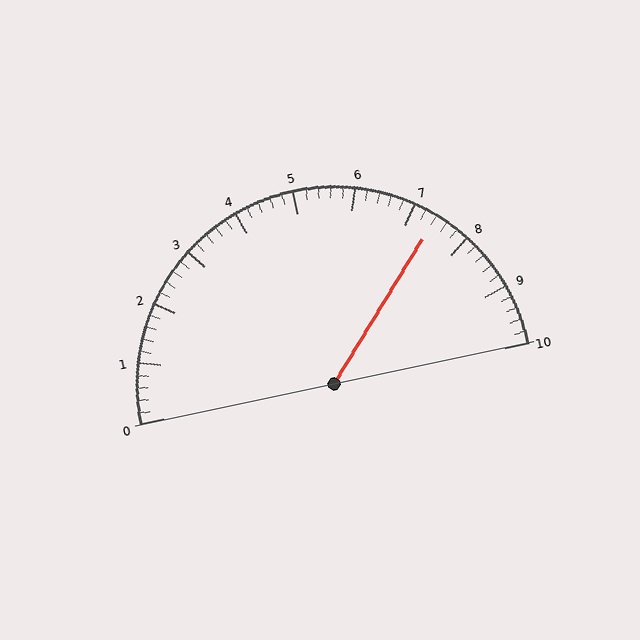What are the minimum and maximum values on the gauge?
The gauge ranges from 0 to 10.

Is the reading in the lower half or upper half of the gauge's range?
The reading is in the upper half of the range (0 to 10).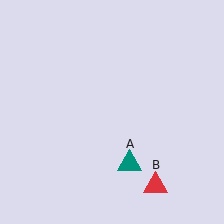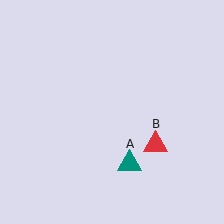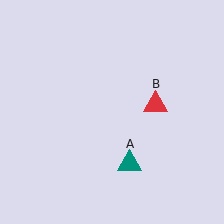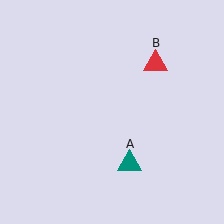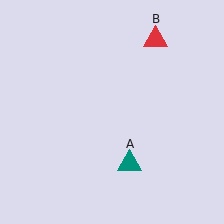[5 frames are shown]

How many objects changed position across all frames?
1 object changed position: red triangle (object B).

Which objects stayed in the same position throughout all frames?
Teal triangle (object A) remained stationary.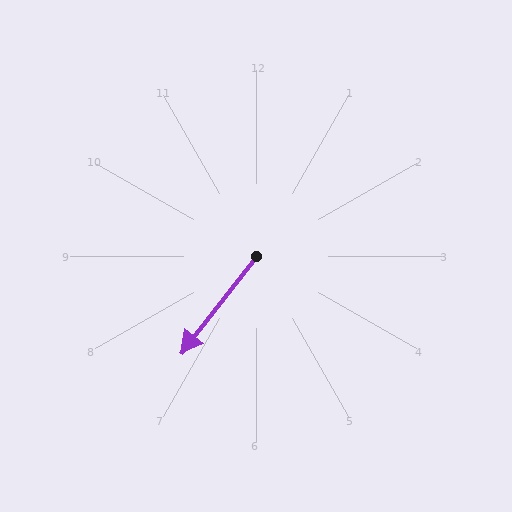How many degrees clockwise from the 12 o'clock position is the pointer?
Approximately 218 degrees.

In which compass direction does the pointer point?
Southwest.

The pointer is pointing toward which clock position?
Roughly 7 o'clock.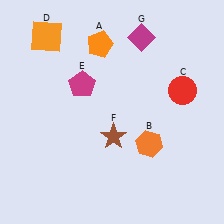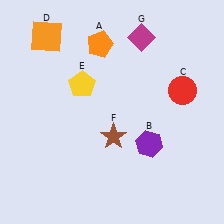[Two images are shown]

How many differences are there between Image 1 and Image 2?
There are 2 differences between the two images.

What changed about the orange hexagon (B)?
In Image 1, B is orange. In Image 2, it changed to purple.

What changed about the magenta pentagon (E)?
In Image 1, E is magenta. In Image 2, it changed to yellow.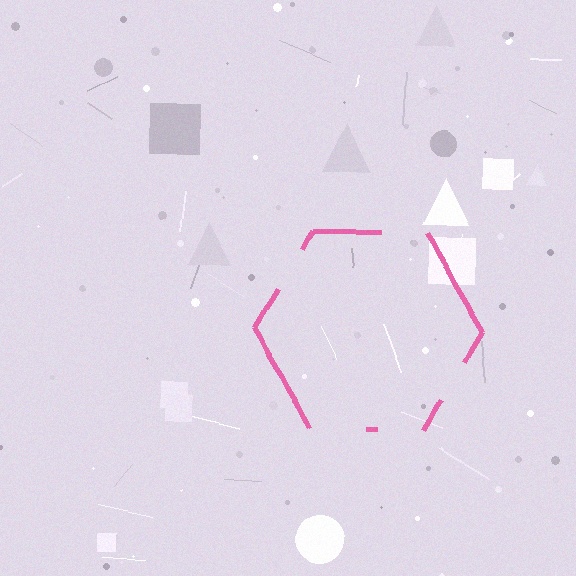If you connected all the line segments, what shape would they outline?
They would outline a hexagon.